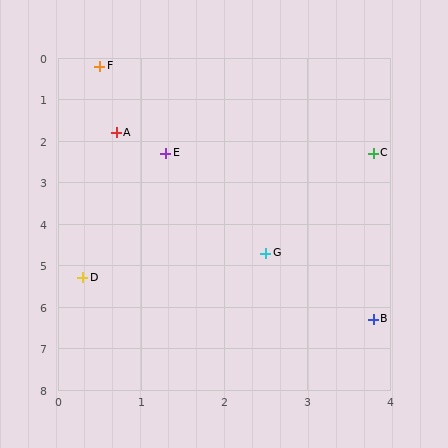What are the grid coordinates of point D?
Point D is at approximately (0.3, 5.3).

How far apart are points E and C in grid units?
Points E and C are about 2.5 grid units apart.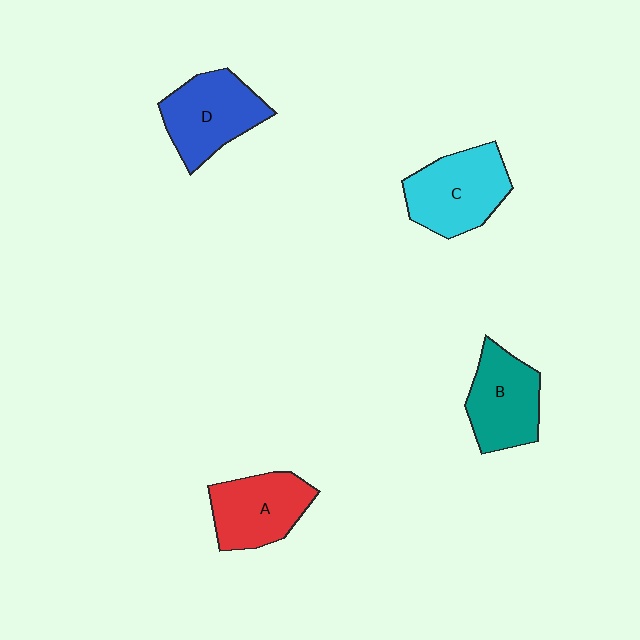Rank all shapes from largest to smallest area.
From largest to smallest: C (cyan), D (blue), B (teal), A (red).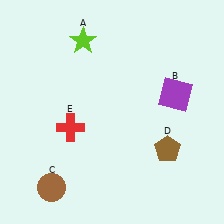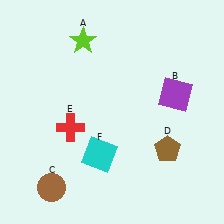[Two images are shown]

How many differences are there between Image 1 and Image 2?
There is 1 difference between the two images.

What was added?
A cyan square (F) was added in Image 2.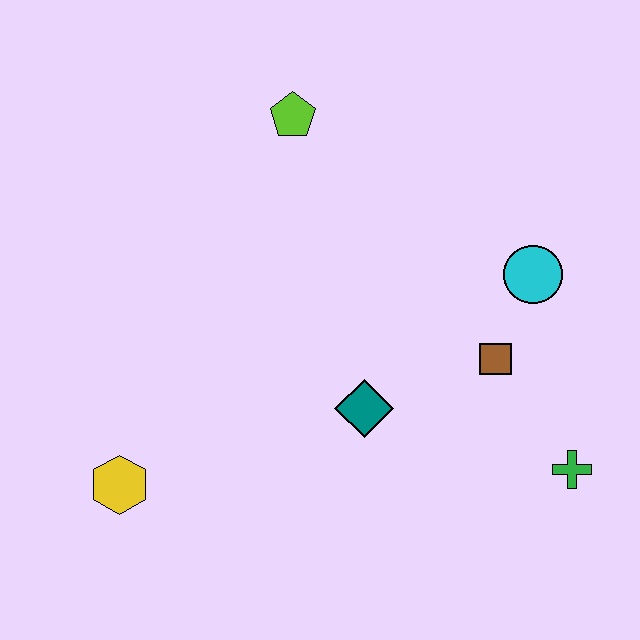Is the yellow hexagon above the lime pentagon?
No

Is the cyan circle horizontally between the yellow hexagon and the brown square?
No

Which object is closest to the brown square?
The cyan circle is closest to the brown square.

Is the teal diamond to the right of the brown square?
No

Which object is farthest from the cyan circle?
The yellow hexagon is farthest from the cyan circle.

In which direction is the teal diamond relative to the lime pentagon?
The teal diamond is below the lime pentagon.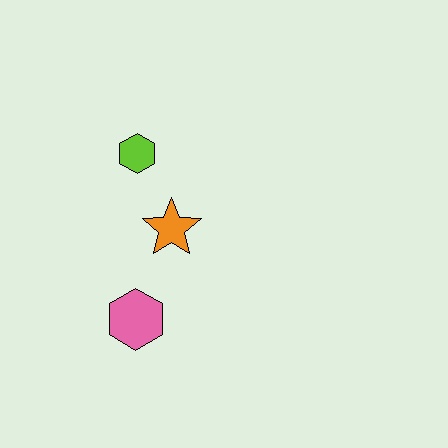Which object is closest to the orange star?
The lime hexagon is closest to the orange star.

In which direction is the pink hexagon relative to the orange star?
The pink hexagon is below the orange star.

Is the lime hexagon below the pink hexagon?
No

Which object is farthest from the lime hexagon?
The pink hexagon is farthest from the lime hexagon.